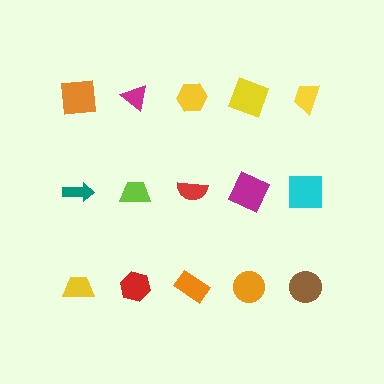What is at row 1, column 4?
A yellow square.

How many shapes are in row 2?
5 shapes.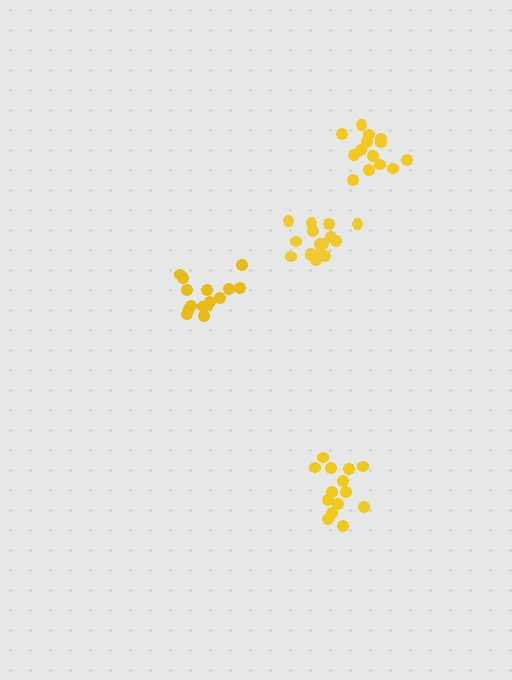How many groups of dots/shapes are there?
There are 4 groups.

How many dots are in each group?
Group 1: 14 dots, Group 2: 15 dots, Group 3: 18 dots, Group 4: 14 dots (61 total).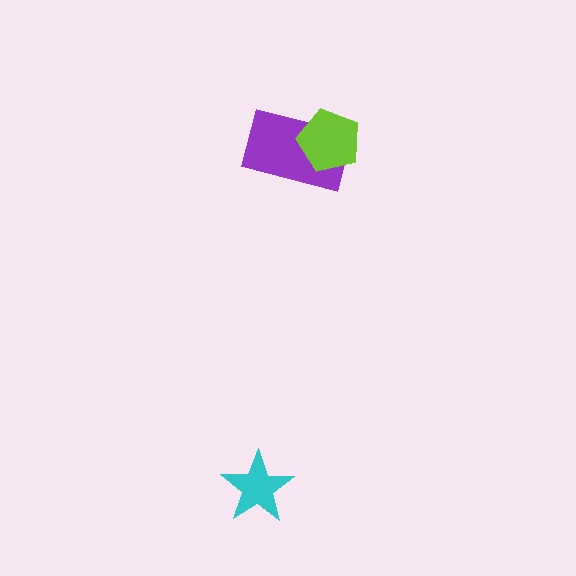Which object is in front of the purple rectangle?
The lime pentagon is in front of the purple rectangle.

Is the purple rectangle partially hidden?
Yes, it is partially covered by another shape.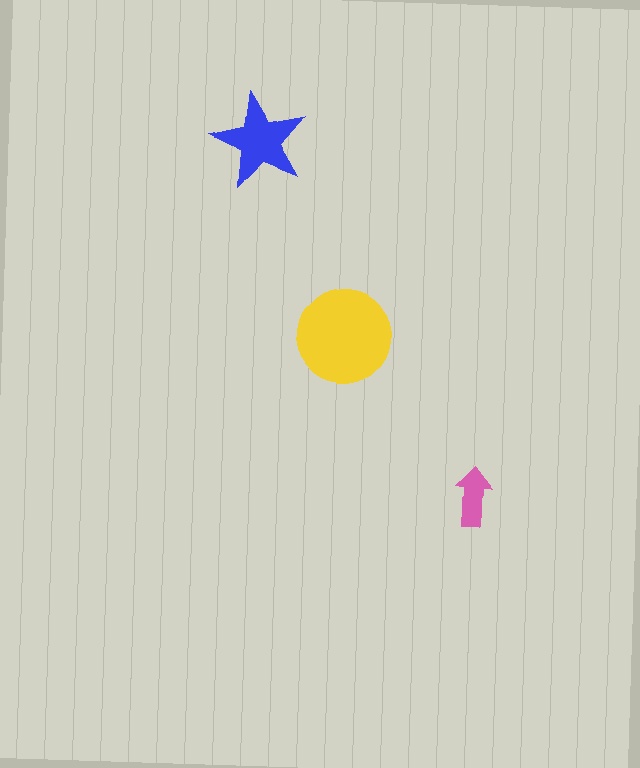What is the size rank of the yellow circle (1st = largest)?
1st.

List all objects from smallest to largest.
The pink arrow, the blue star, the yellow circle.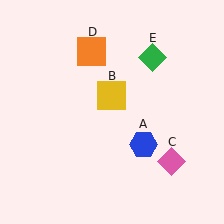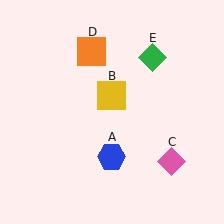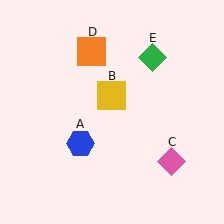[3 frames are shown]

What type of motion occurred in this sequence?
The blue hexagon (object A) rotated clockwise around the center of the scene.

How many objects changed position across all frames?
1 object changed position: blue hexagon (object A).